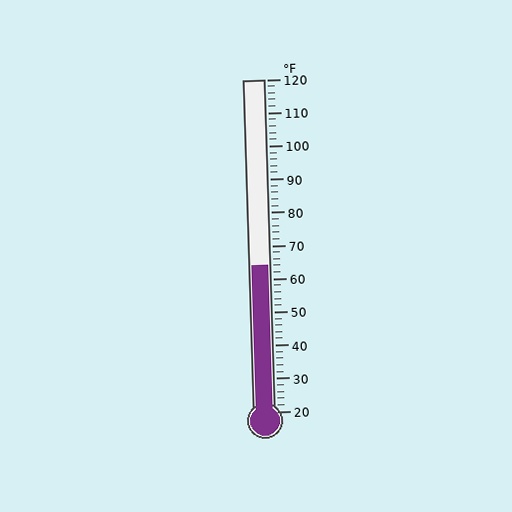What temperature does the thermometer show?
The thermometer shows approximately 64°F.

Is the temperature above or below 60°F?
The temperature is above 60°F.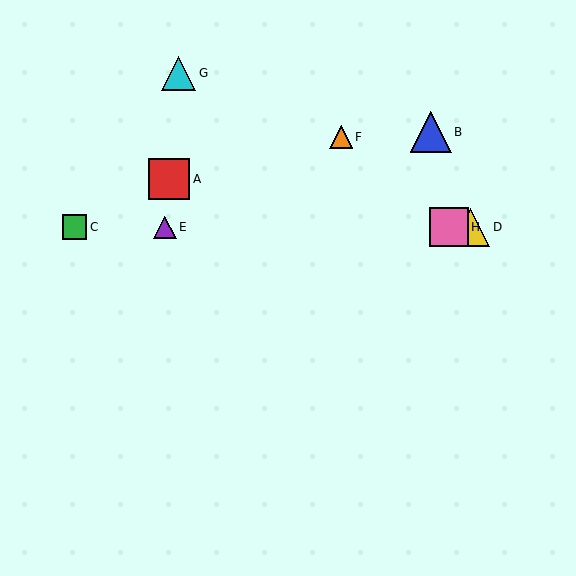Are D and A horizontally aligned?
No, D is at y≈227 and A is at y≈179.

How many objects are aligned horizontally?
4 objects (C, D, E, H) are aligned horizontally.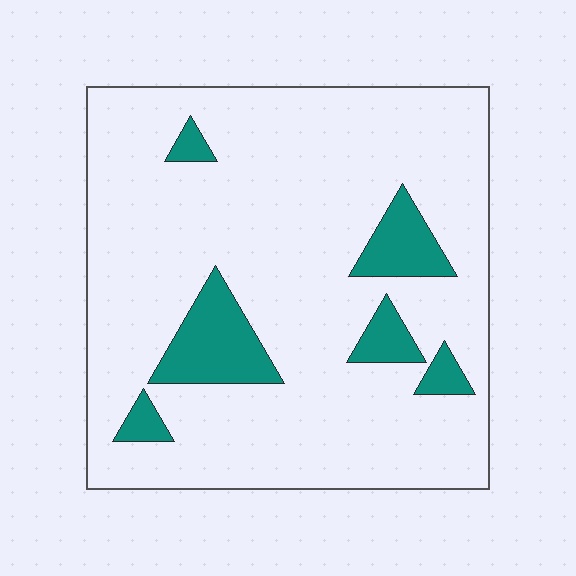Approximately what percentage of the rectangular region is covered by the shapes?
Approximately 15%.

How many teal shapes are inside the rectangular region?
6.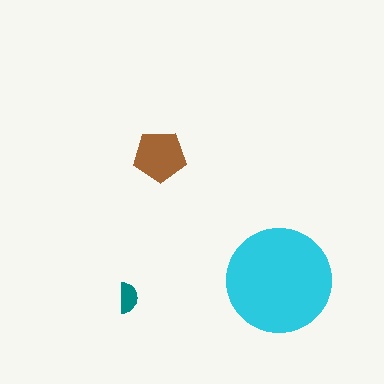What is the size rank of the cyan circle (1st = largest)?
1st.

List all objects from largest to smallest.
The cyan circle, the brown pentagon, the teal semicircle.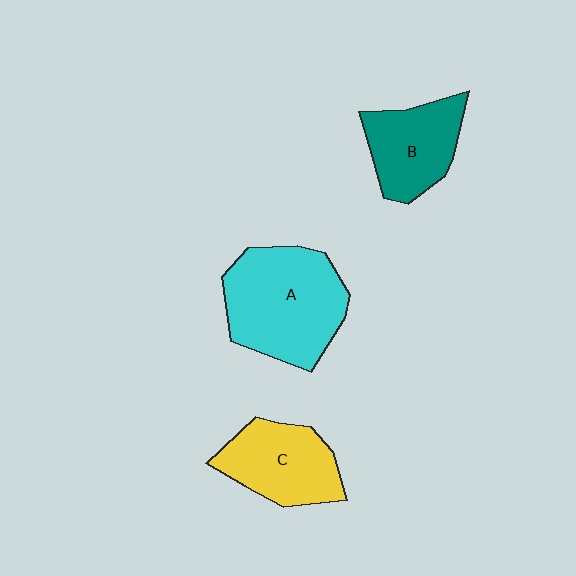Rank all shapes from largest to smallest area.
From largest to smallest: A (cyan), C (yellow), B (teal).